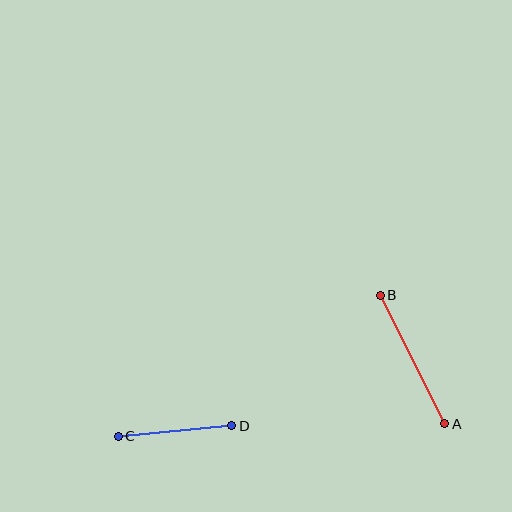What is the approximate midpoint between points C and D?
The midpoint is at approximately (175, 431) pixels.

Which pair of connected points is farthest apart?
Points A and B are farthest apart.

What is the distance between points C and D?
The distance is approximately 114 pixels.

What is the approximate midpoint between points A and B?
The midpoint is at approximately (413, 360) pixels.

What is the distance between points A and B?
The distance is approximately 144 pixels.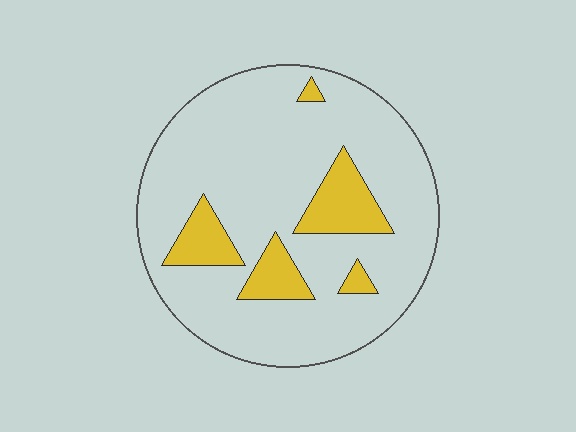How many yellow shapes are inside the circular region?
5.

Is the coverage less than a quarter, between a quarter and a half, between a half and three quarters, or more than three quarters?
Less than a quarter.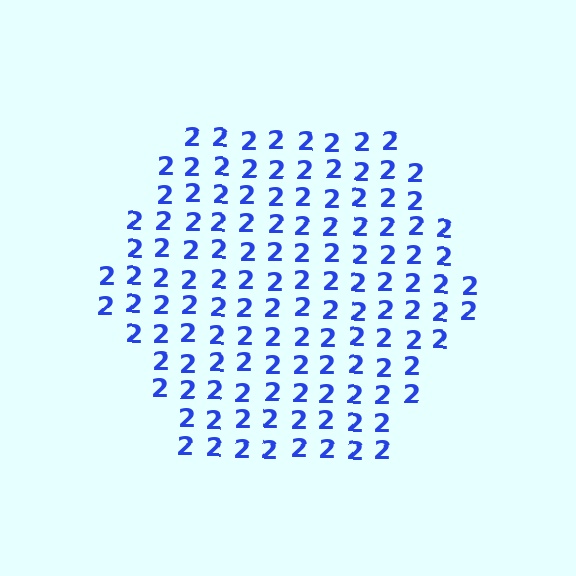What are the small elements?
The small elements are digit 2's.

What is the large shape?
The large shape is a hexagon.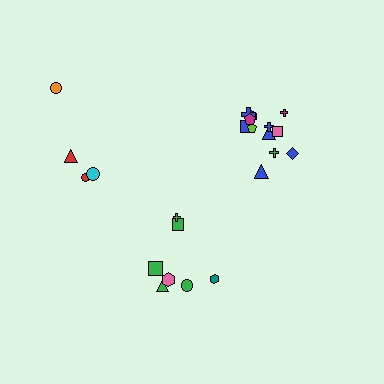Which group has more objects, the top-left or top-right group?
The top-right group.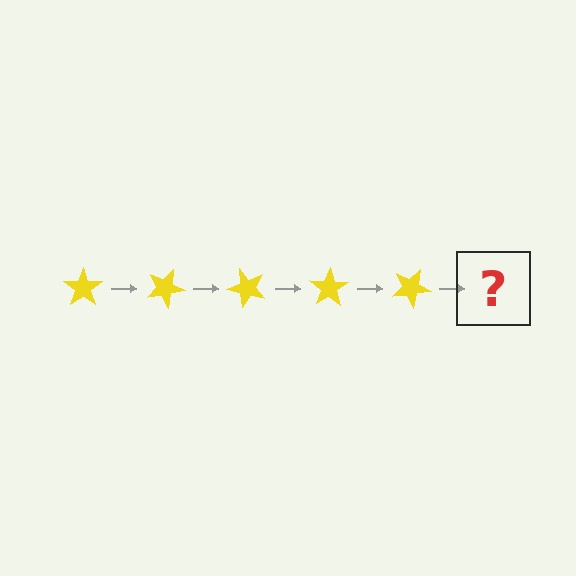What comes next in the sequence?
The next element should be a yellow star rotated 125 degrees.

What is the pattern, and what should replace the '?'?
The pattern is that the star rotates 25 degrees each step. The '?' should be a yellow star rotated 125 degrees.